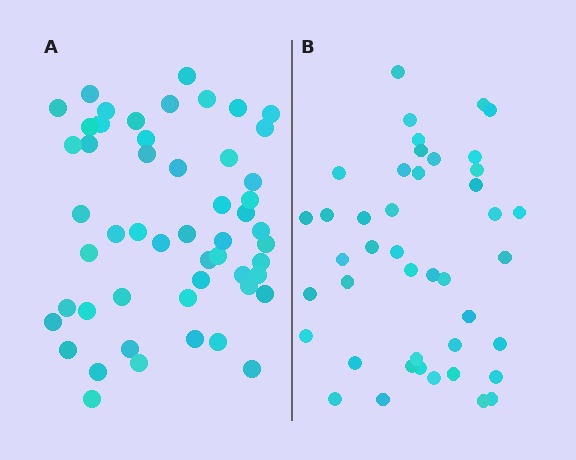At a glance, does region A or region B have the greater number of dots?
Region A (the left region) has more dots.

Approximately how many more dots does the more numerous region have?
Region A has roughly 8 or so more dots than region B.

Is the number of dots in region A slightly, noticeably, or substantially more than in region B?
Region A has only slightly more — the two regions are fairly close. The ratio is roughly 1.2 to 1.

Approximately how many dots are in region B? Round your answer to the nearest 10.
About 40 dots. (The exact count is 43, which rounds to 40.)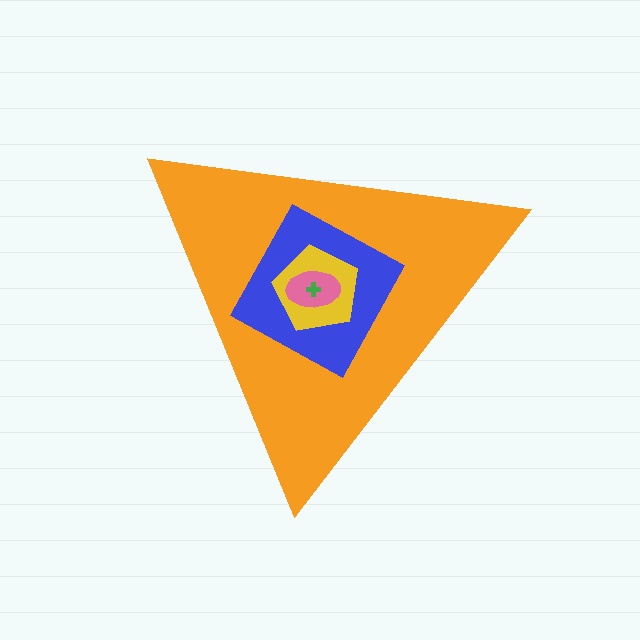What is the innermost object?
The green cross.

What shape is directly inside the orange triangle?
The blue diamond.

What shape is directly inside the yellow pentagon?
The pink ellipse.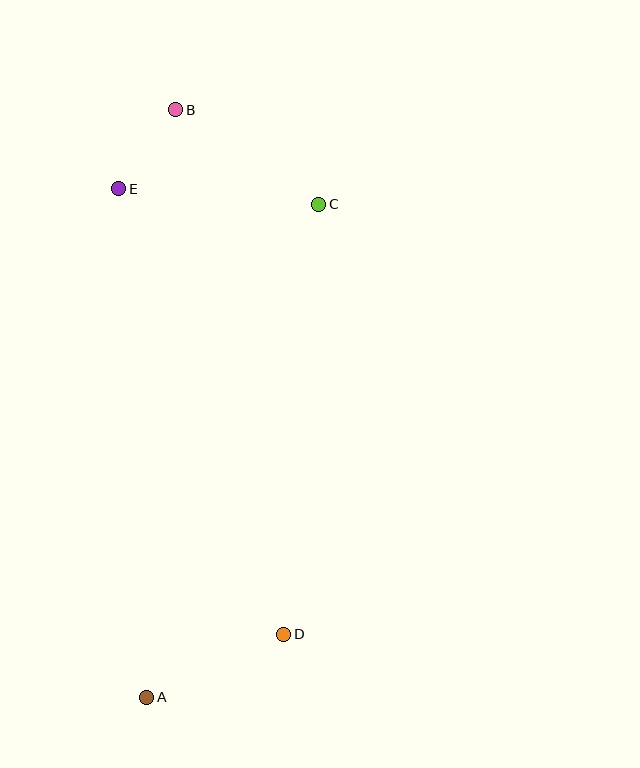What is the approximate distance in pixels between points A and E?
The distance between A and E is approximately 510 pixels.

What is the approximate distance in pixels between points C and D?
The distance between C and D is approximately 431 pixels.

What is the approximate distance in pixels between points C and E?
The distance between C and E is approximately 201 pixels.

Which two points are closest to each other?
Points B and E are closest to each other.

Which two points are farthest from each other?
Points A and B are farthest from each other.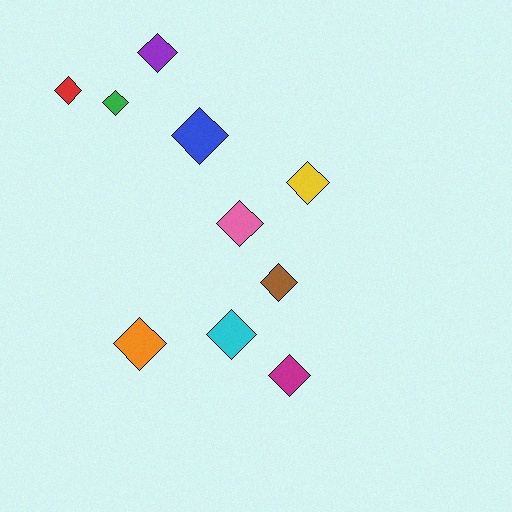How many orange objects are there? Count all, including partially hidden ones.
There is 1 orange object.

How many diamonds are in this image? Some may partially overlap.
There are 10 diamonds.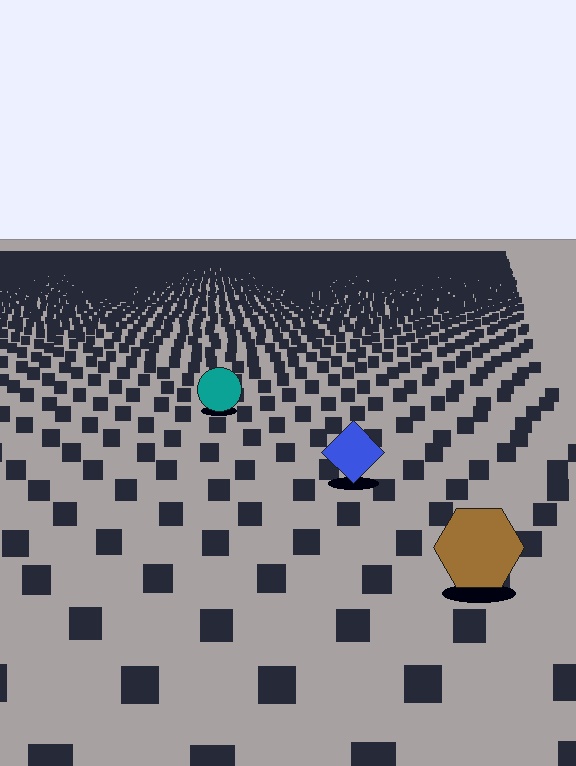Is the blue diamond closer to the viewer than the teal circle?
Yes. The blue diamond is closer — you can tell from the texture gradient: the ground texture is coarser near it.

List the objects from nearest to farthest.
From nearest to farthest: the brown hexagon, the blue diamond, the teal circle.